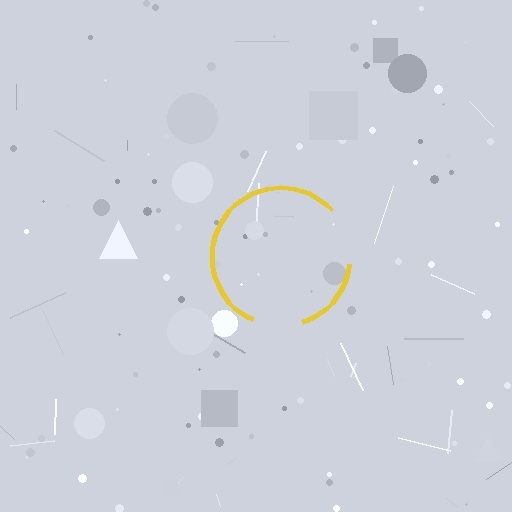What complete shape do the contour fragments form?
The contour fragments form a circle.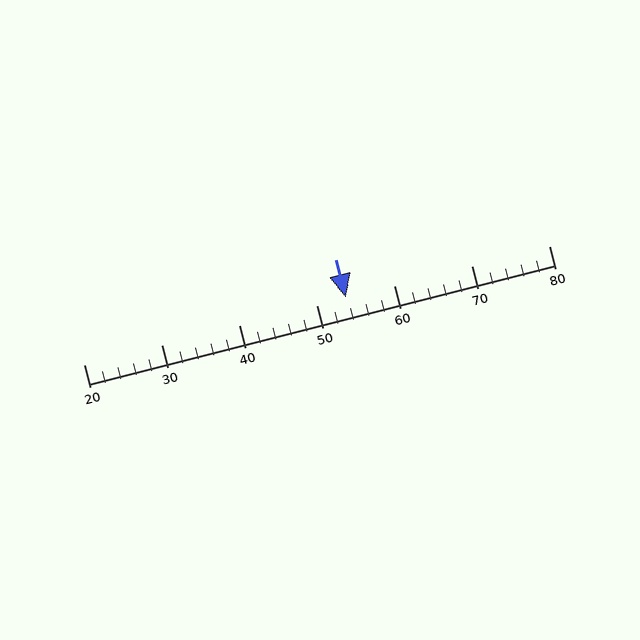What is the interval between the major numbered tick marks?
The major tick marks are spaced 10 units apart.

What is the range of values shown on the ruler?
The ruler shows values from 20 to 80.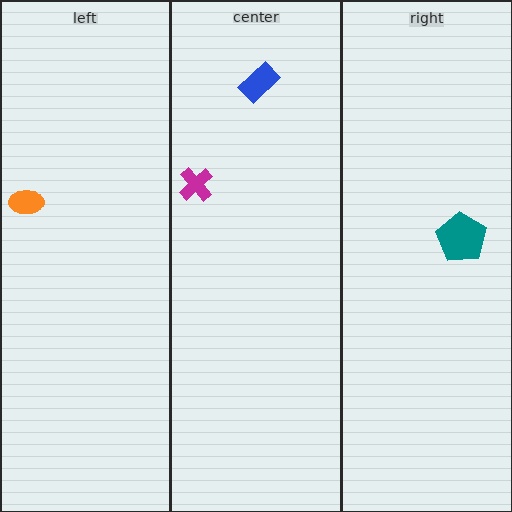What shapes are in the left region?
The orange ellipse.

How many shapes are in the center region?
2.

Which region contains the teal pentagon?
The right region.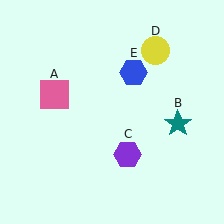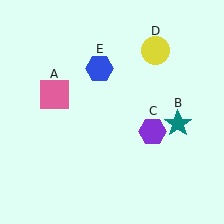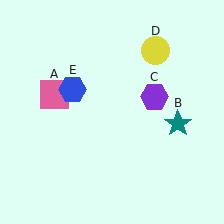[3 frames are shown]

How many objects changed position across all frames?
2 objects changed position: purple hexagon (object C), blue hexagon (object E).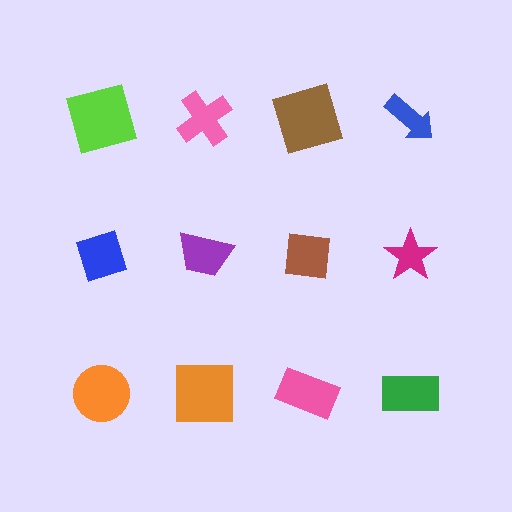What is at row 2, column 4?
A magenta star.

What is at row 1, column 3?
A brown square.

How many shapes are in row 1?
4 shapes.